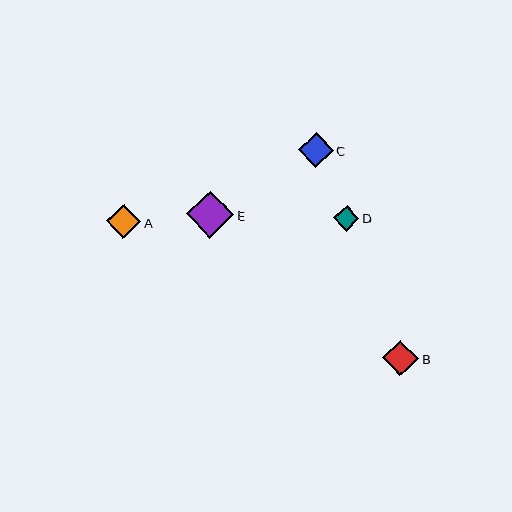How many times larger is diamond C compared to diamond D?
Diamond C is approximately 1.4 times the size of diamond D.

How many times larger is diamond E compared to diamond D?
Diamond E is approximately 1.9 times the size of diamond D.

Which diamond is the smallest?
Diamond D is the smallest with a size of approximately 25 pixels.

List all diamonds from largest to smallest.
From largest to smallest: E, B, C, A, D.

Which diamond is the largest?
Diamond E is the largest with a size of approximately 47 pixels.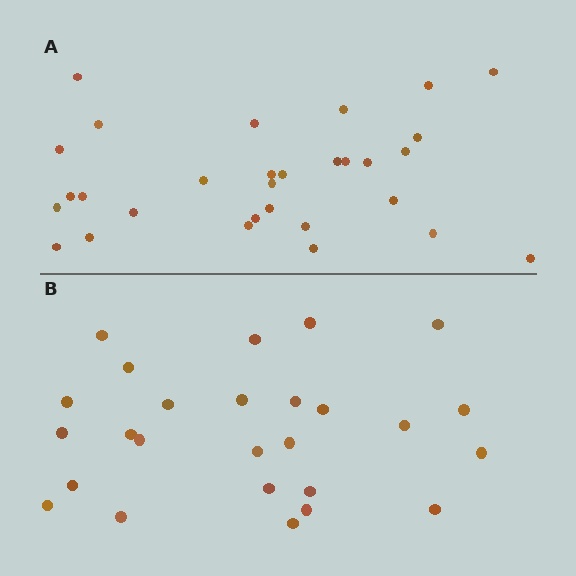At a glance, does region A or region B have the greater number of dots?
Region A (the top region) has more dots.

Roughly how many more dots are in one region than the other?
Region A has about 4 more dots than region B.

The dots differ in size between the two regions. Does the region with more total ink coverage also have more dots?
No. Region B has more total ink coverage because its dots are larger, but region A actually contains more individual dots. Total area can be misleading — the number of items is what matters here.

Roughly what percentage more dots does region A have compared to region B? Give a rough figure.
About 15% more.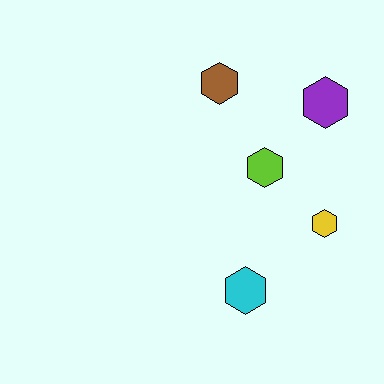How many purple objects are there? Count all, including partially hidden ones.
There is 1 purple object.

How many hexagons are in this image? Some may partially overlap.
There are 5 hexagons.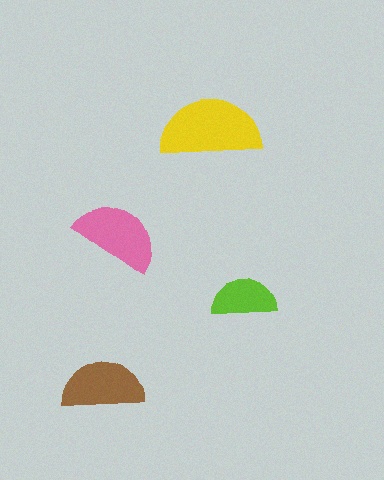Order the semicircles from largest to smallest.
the yellow one, the pink one, the brown one, the lime one.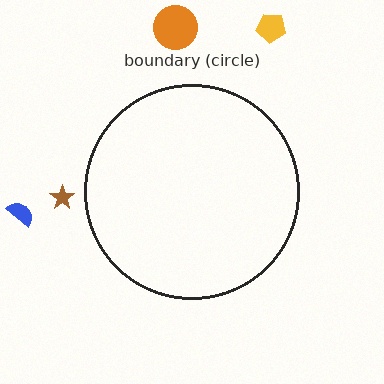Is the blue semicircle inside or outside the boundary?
Outside.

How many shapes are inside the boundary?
0 inside, 4 outside.